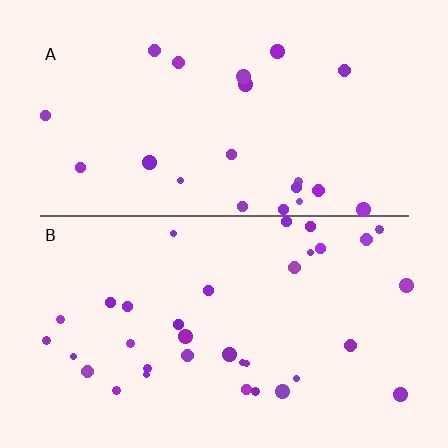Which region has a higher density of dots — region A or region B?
B (the bottom).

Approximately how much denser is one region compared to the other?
Approximately 1.6× — region B over region A.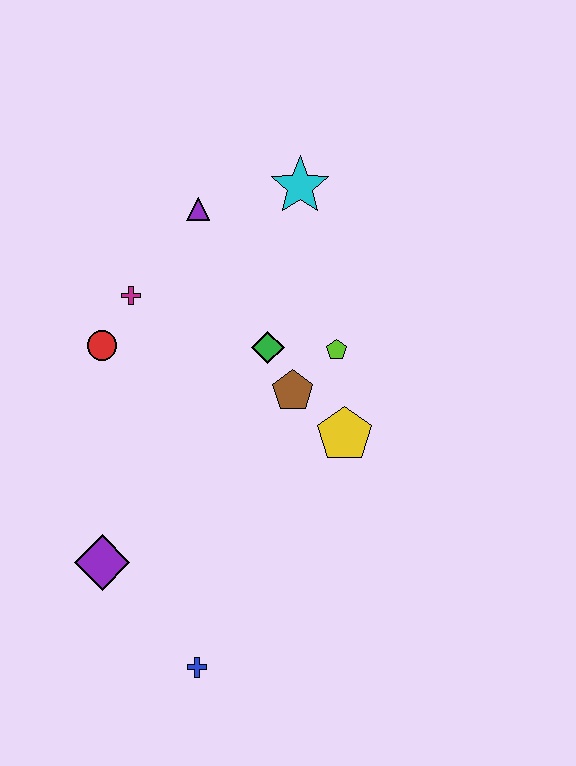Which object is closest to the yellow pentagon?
The brown pentagon is closest to the yellow pentagon.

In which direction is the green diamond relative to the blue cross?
The green diamond is above the blue cross.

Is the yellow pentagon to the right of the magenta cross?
Yes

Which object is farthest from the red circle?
The blue cross is farthest from the red circle.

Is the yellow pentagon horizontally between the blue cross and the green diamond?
No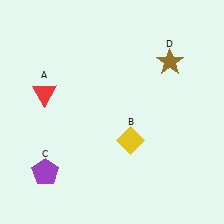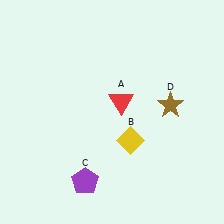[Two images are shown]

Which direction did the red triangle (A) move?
The red triangle (A) moved right.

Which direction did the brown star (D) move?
The brown star (D) moved down.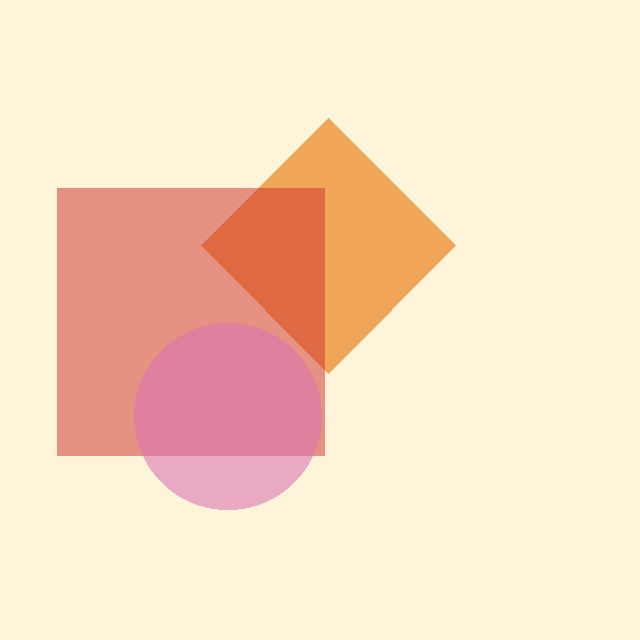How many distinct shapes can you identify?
There are 3 distinct shapes: an orange diamond, a red square, a pink circle.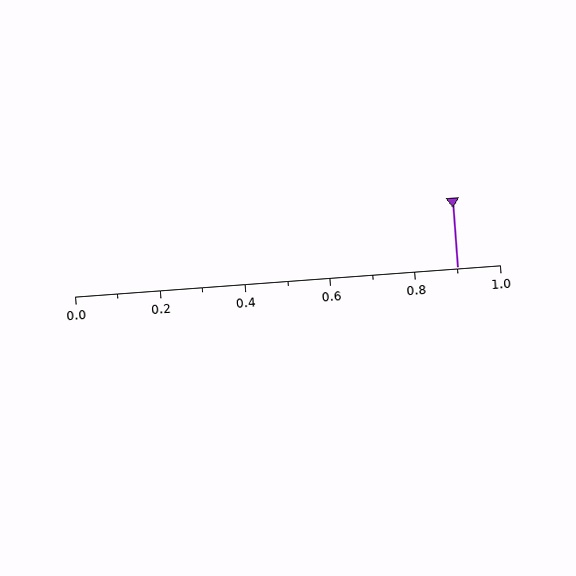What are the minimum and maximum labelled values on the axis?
The axis runs from 0.0 to 1.0.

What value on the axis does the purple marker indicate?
The marker indicates approximately 0.9.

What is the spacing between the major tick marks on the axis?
The major ticks are spaced 0.2 apart.